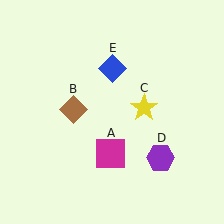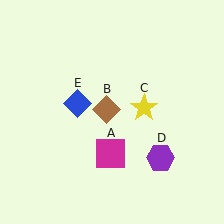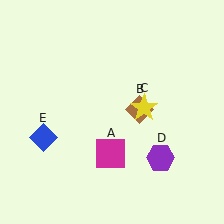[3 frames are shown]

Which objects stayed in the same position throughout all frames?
Magenta square (object A) and yellow star (object C) and purple hexagon (object D) remained stationary.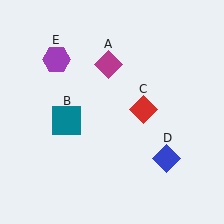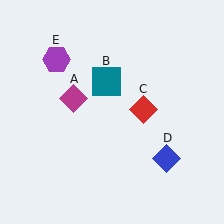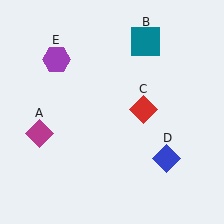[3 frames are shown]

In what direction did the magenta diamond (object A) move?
The magenta diamond (object A) moved down and to the left.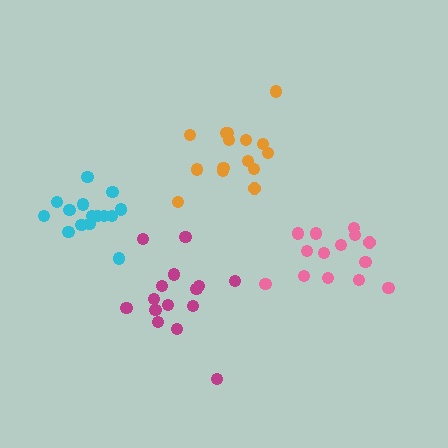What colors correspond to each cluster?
The clusters are colored: orange, magenta, pink, cyan.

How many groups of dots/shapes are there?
There are 4 groups.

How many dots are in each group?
Group 1: 15 dots, Group 2: 15 dots, Group 3: 14 dots, Group 4: 15 dots (59 total).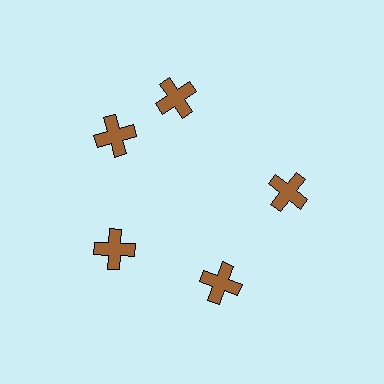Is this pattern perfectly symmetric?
No. The 5 brown crosses are arranged in a ring, but one element near the 1 o'clock position is rotated out of alignment along the ring, breaking the 5-fold rotational symmetry.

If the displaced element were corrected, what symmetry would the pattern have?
It would have 5-fold rotational symmetry — the pattern would map onto itself every 72 degrees.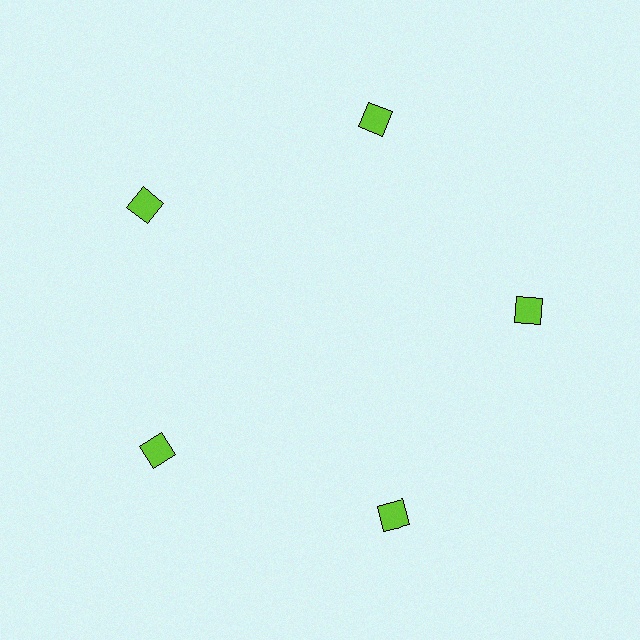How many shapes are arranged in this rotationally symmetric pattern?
There are 5 shapes, arranged in 5 groups of 1.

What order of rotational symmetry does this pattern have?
This pattern has 5-fold rotational symmetry.